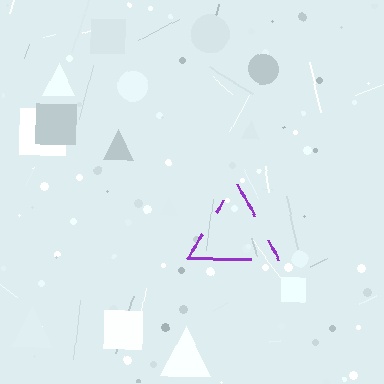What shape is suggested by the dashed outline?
The dashed outline suggests a triangle.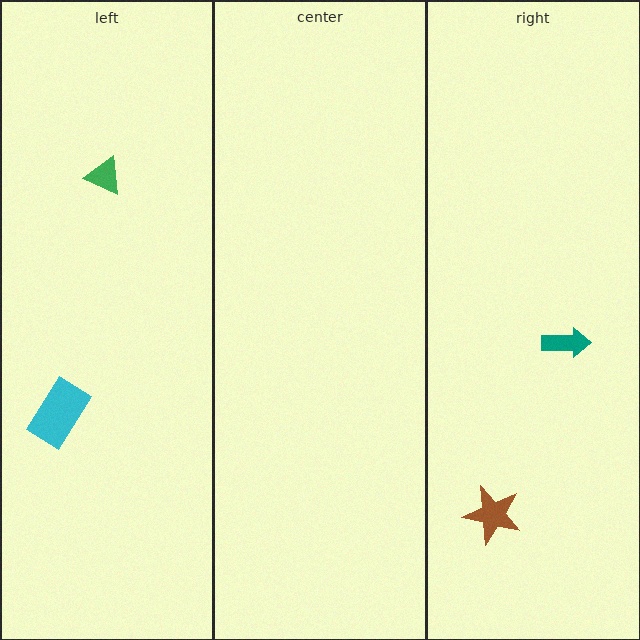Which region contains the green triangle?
The left region.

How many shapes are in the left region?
2.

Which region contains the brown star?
The right region.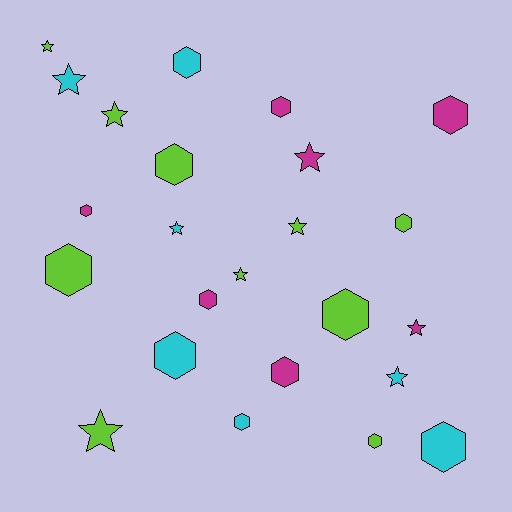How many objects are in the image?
There are 24 objects.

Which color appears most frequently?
Lime, with 10 objects.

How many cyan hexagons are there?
There are 4 cyan hexagons.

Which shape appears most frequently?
Hexagon, with 14 objects.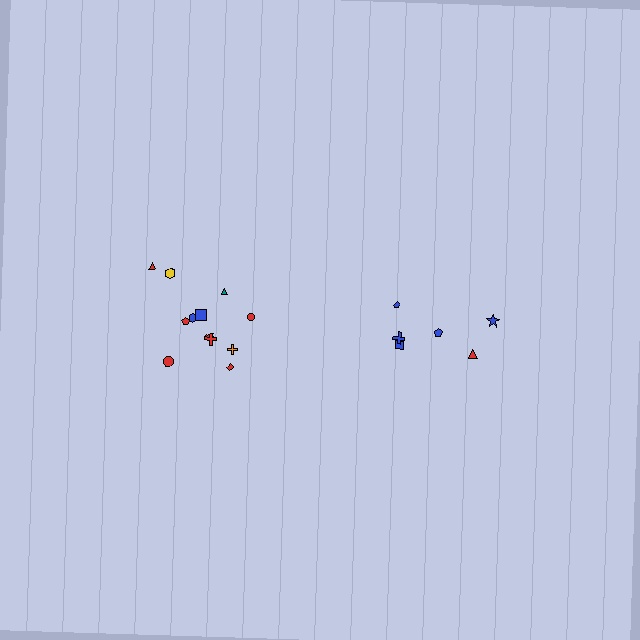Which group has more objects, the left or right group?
The left group.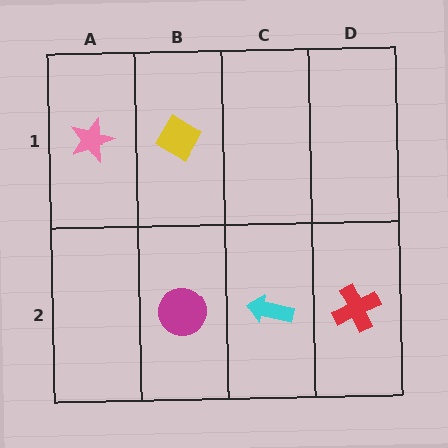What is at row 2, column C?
A cyan arrow.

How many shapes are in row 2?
3 shapes.